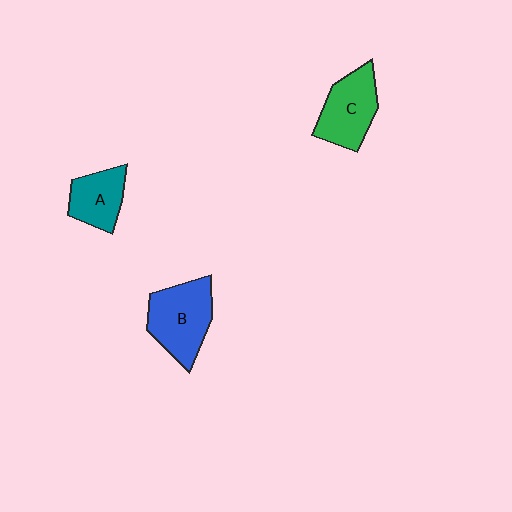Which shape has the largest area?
Shape B (blue).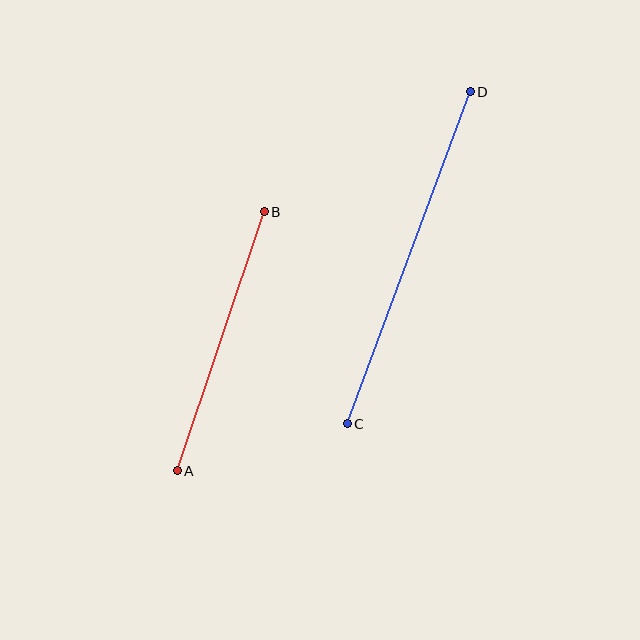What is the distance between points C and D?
The distance is approximately 354 pixels.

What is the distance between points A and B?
The distance is approximately 273 pixels.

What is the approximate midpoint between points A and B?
The midpoint is at approximately (221, 341) pixels.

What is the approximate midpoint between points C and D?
The midpoint is at approximately (409, 258) pixels.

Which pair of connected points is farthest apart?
Points C and D are farthest apart.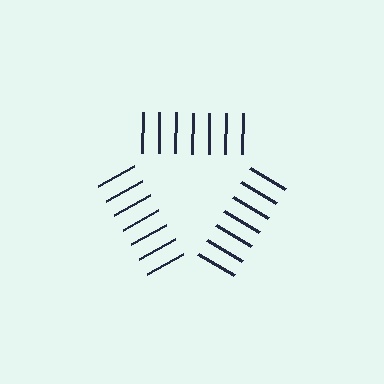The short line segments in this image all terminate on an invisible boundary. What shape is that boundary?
An illusory triangle — the line segments terminate on its edges but no continuous stroke is drawn.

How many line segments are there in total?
21 — 7 along each of the 3 edges.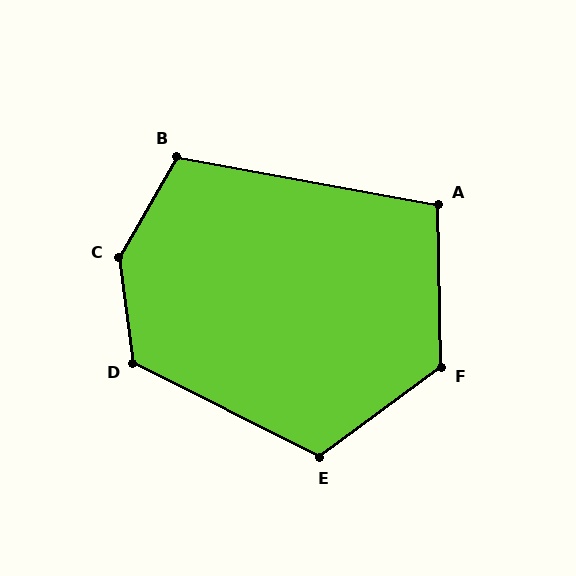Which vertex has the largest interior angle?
C, at approximately 142 degrees.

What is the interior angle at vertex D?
Approximately 125 degrees (obtuse).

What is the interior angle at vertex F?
Approximately 126 degrees (obtuse).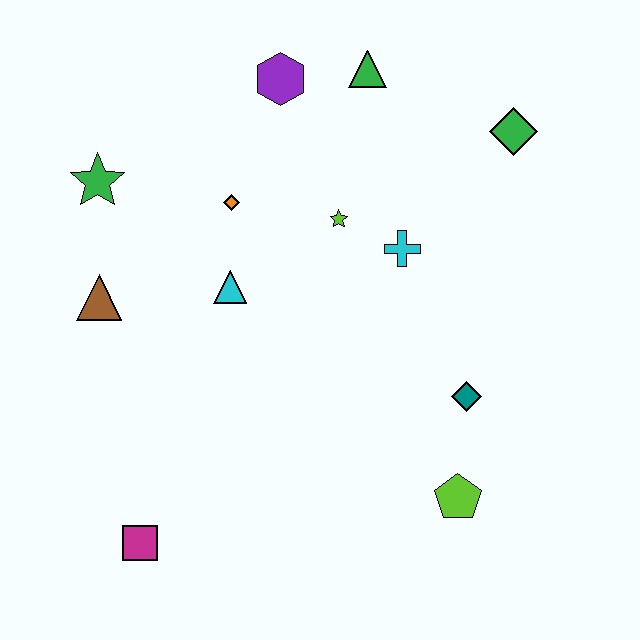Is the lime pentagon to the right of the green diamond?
No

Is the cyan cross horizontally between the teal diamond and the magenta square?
Yes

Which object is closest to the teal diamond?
The lime pentagon is closest to the teal diamond.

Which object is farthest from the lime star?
The magenta square is farthest from the lime star.